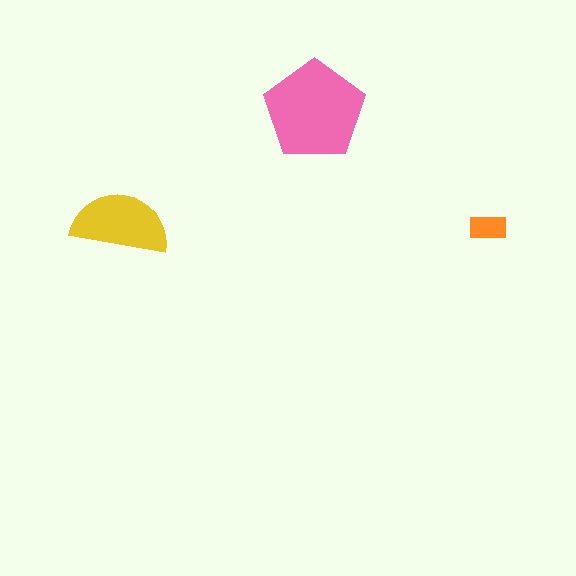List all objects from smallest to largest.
The orange rectangle, the yellow semicircle, the pink pentagon.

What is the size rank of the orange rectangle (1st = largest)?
3rd.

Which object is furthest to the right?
The orange rectangle is rightmost.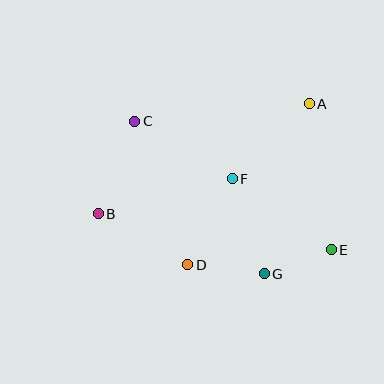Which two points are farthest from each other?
Points A and B are farthest from each other.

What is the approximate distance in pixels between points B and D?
The distance between B and D is approximately 103 pixels.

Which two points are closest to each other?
Points E and G are closest to each other.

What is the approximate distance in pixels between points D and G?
The distance between D and G is approximately 77 pixels.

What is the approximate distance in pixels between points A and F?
The distance between A and F is approximately 108 pixels.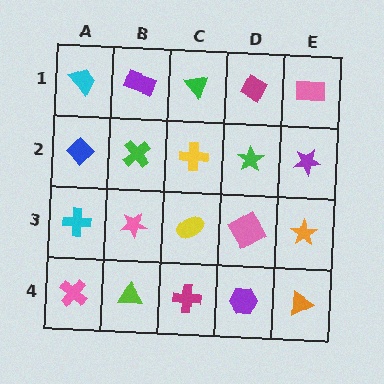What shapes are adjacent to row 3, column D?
A green star (row 2, column D), a purple hexagon (row 4, column D), a yellow ellipse (row 3, column C), an orange star (row 3, column E).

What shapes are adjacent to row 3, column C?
A yellow cross (row 2, column C), a magenta cross (row 4, column C), a pink star (row 3, column B), a pink diamond (row 3, column D).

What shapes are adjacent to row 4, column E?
An orange star (row 3, column E), a purple hexagon (row 4, column D).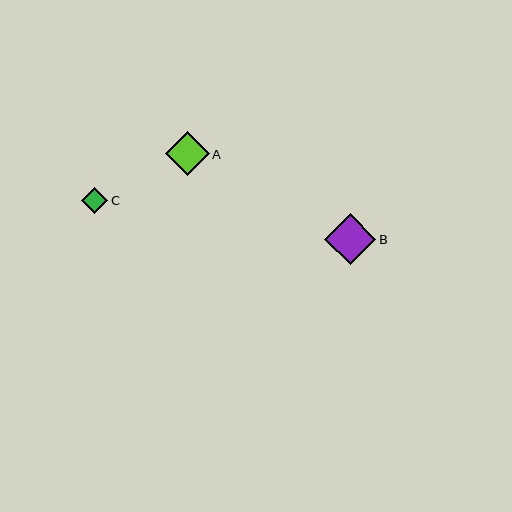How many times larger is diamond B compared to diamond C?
Diamond B is approximately 1.9 times the size of diamond C.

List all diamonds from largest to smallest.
From largest to smallest: B, A, C.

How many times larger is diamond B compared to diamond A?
Diamond B is approximately 1.2 times the size of diamond A.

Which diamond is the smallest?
Diamond C is the smallest with a size of approximately 27 pixels.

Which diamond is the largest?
Diamond B is the largest with a size of approximately 51 pixels.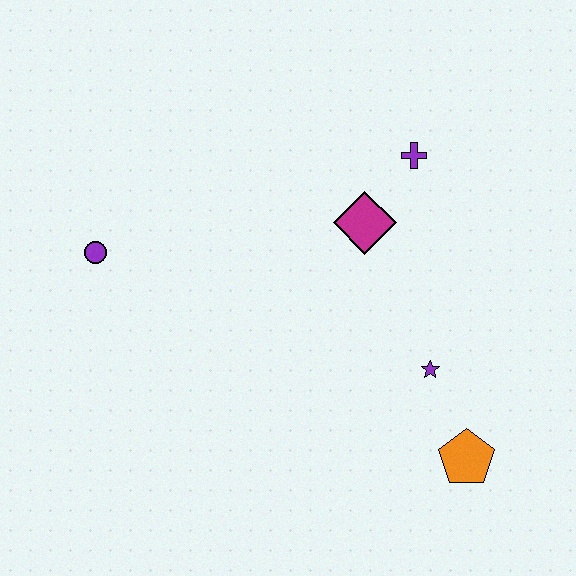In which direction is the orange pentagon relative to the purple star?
The orange pentagon is below the purple star.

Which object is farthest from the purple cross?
The purple circle is farthest from the purple cross.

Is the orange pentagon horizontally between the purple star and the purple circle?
No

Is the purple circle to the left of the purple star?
Yes